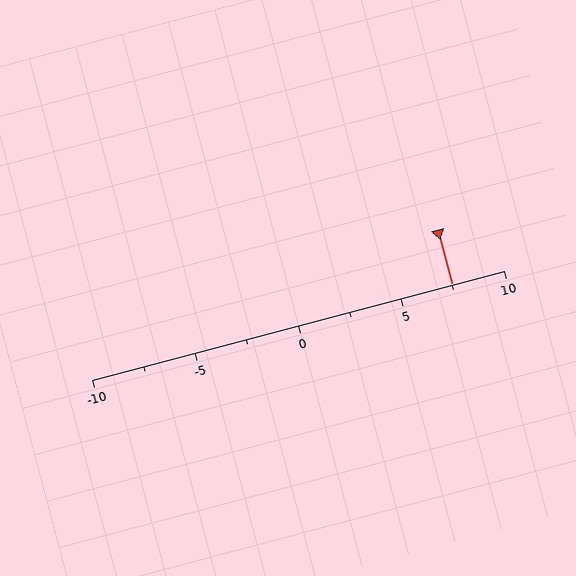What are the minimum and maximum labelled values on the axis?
The axis runs from -10 to 10.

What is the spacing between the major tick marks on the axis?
The major ticks are spaced 5 apart.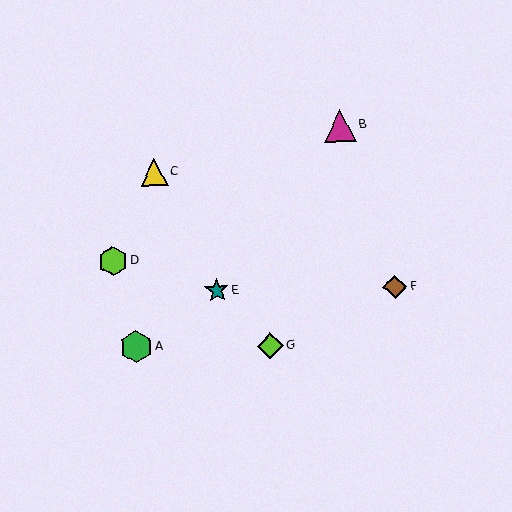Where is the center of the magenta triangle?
The center of the magenta triangle is at (340, 126).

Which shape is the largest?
The green hexagon (labeled A) is the largest.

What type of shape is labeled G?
Shape G is a lime diamond.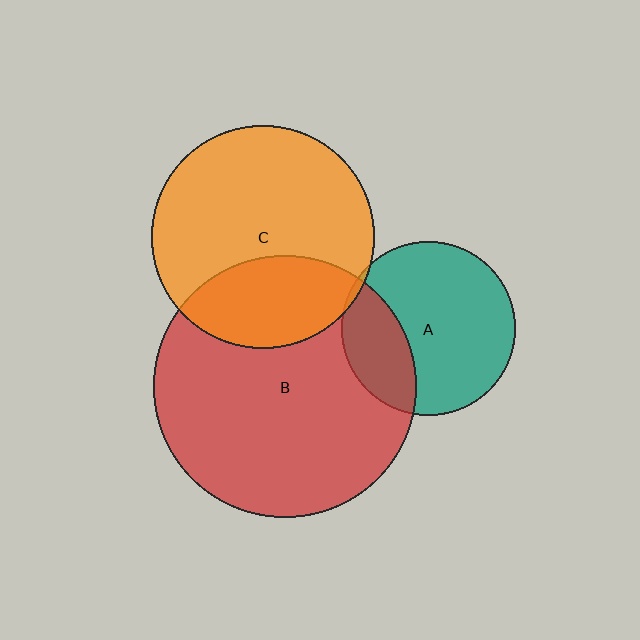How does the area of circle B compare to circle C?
Approximately 1.4 times.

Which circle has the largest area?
Circle B (red).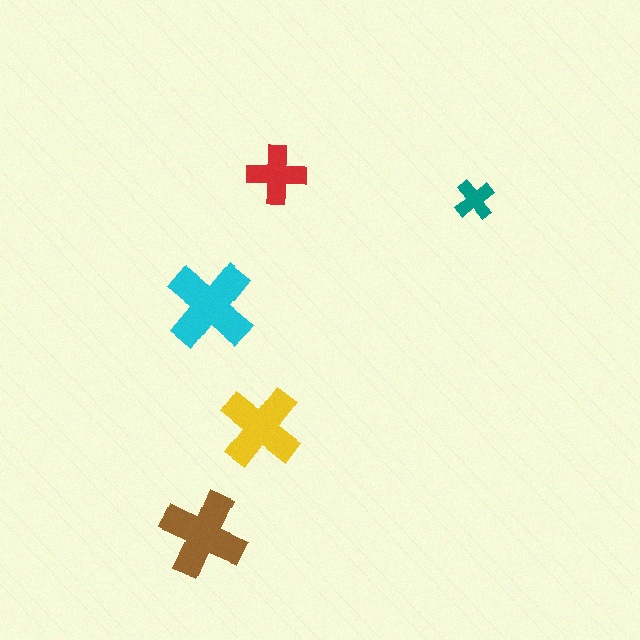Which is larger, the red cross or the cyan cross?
The cyan one.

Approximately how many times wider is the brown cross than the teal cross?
About 2 times wider.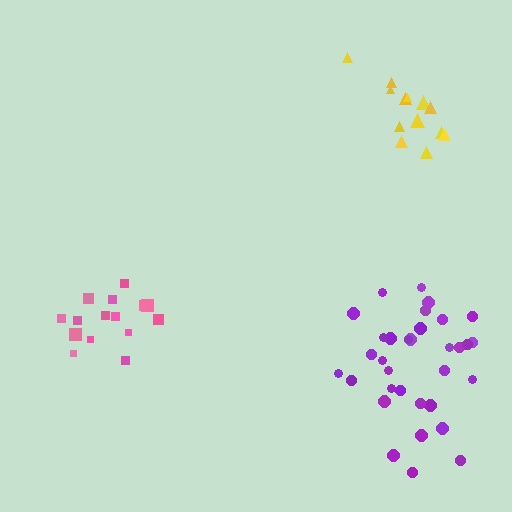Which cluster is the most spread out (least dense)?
Purple.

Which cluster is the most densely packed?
Pink.